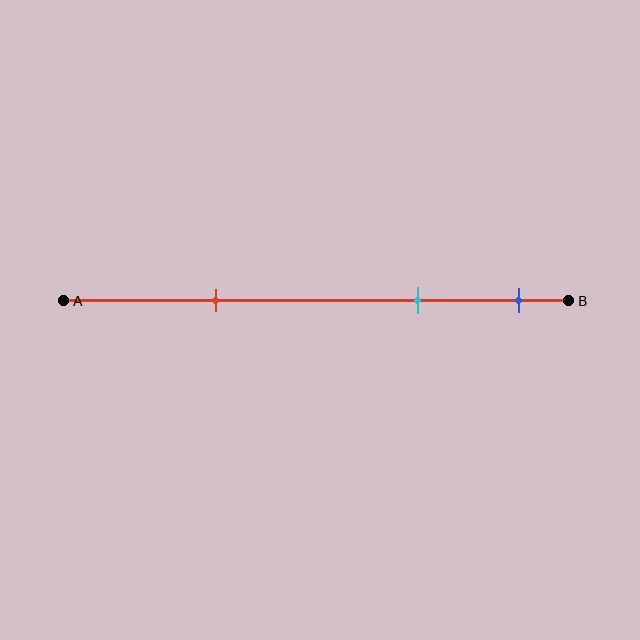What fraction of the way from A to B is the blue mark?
The blue mark is approximately 90% (0.9) of the way from A to B.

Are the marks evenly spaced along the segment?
No, the marks are not evenly spaced.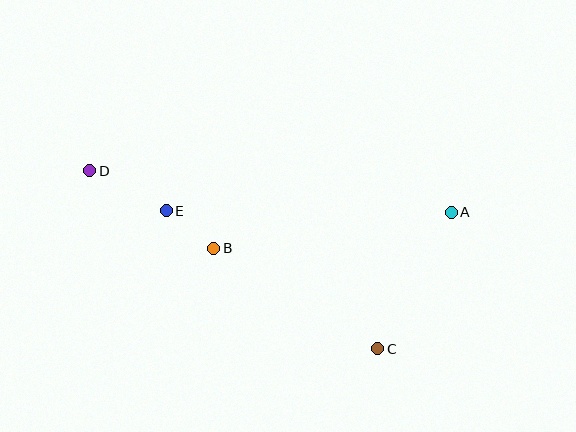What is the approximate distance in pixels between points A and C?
The distance between A and C is approximately 155 pixels.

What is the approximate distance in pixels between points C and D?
The distance between C and D is approximately 338 pixels.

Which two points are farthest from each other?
Points A and D are farthest from each other.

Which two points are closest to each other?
Points B and E are closest to each other.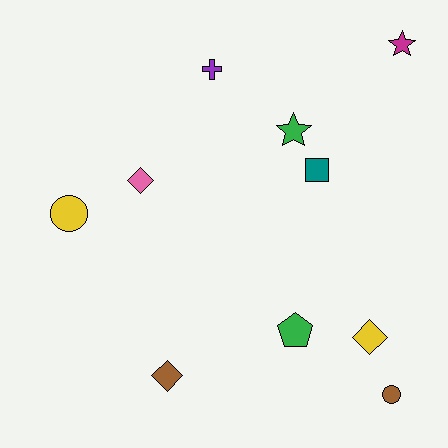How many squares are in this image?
There is 1 square.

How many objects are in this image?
There are 10 objects.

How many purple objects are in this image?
There is 1 purple object.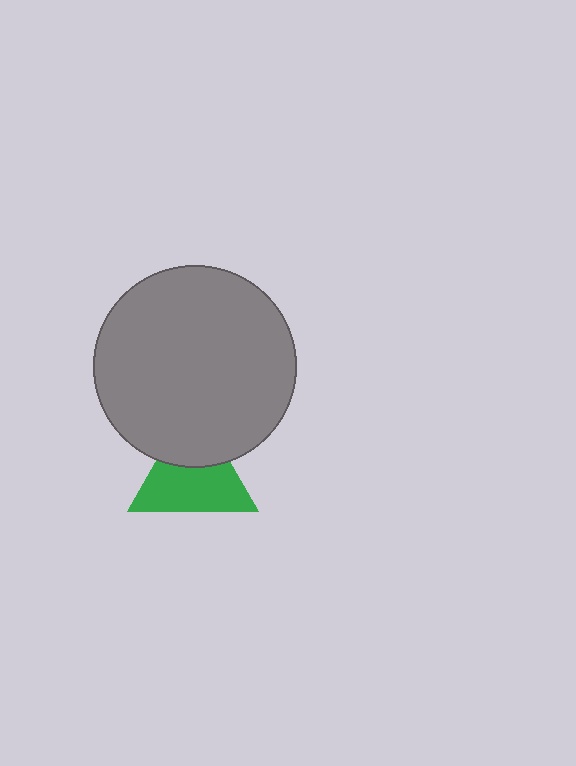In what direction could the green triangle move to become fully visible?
The green triangle could move down. That would shift it out from behind the gray circle entirely.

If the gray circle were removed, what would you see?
You would see the complete green triangle.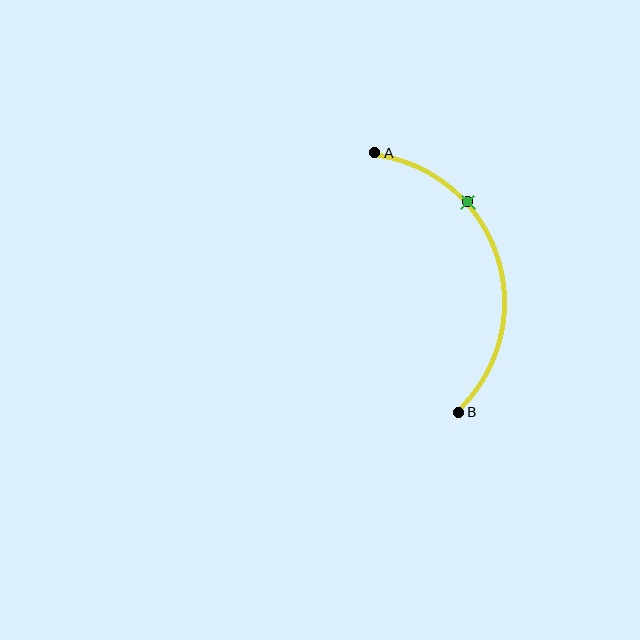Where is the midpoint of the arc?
The arc midpoint is the point on the curve farthest from the straight line joining A and B. It sits to the right of that line.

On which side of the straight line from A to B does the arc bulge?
The arc bulges to the right of the straight line connecting A and B.